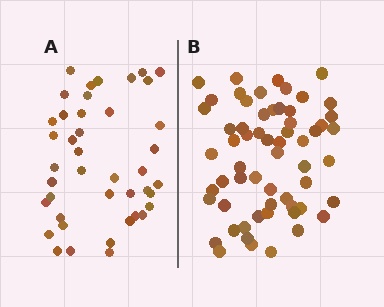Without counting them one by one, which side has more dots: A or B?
Region B (the right region) has more dots.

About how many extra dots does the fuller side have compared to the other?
Region B has approximately 20 more dots than region A.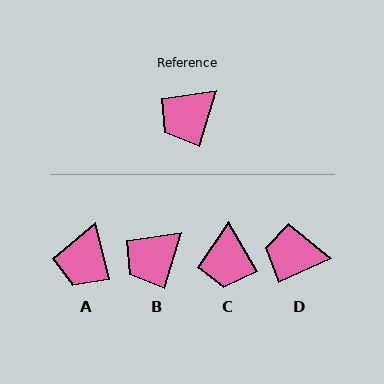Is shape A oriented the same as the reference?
No, it is off by about 31 degrees.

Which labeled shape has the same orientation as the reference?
B.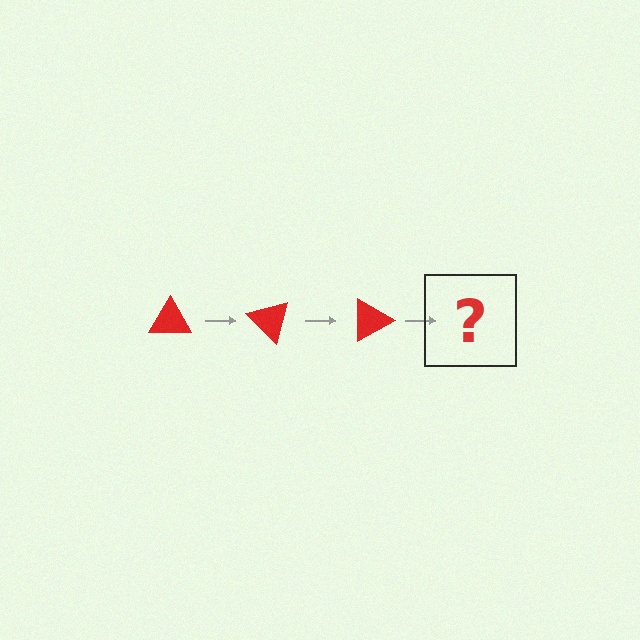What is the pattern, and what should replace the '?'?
The pattern is that the triangle rotates 45 degrees each step. The '?' should be a red triangle rotated 135 degrees.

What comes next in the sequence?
The next element should be a red triangle rotated 135 degrees.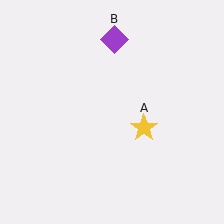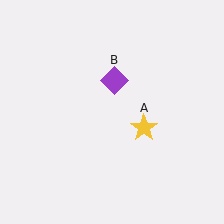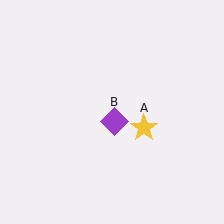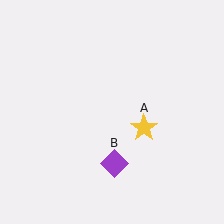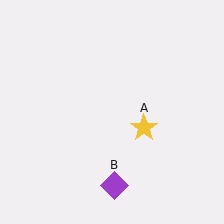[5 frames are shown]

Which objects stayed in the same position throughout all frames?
Yellow star (object A) remained stationary.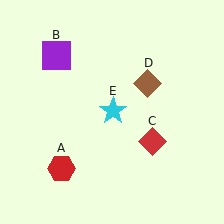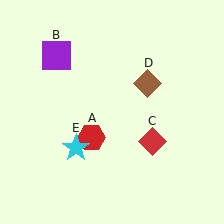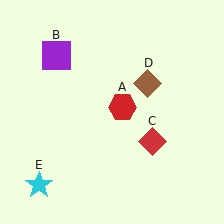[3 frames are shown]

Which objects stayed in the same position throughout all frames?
Purple square (object B) and red diamond (object C) and brown diamond (object D) remained stationary.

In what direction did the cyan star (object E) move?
The cyan star (object E) moved down and to the left.